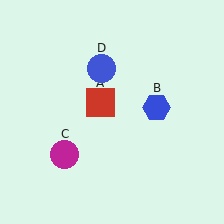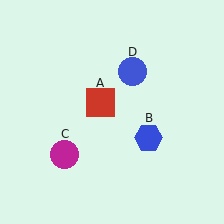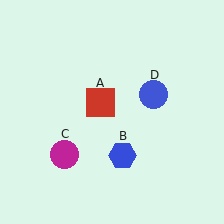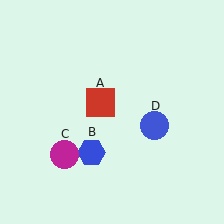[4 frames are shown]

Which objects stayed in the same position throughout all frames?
Red square (object A) and magenta circle (object C) remained stationary.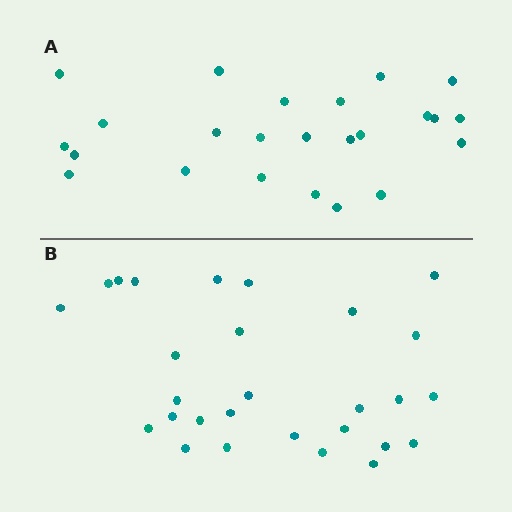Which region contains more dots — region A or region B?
Region B (the bottom region) has more dots.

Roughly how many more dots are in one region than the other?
Region B has about 4 more dots than region A.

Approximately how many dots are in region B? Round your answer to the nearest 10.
About 30 dots. (The exact count is 28, which rounds to 30.)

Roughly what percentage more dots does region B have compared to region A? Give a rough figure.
About 15% more.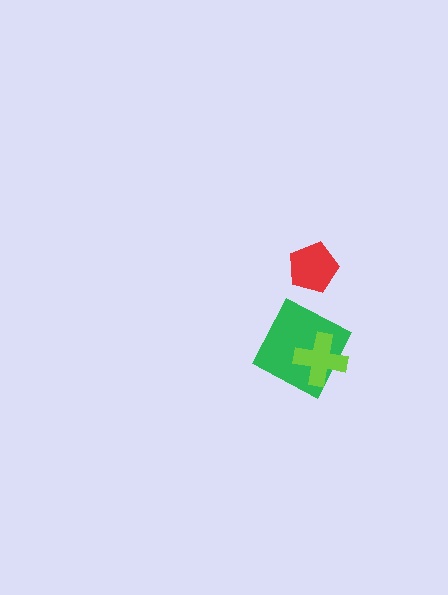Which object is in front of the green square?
The lime cross is in front of the green square.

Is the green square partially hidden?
Yes, it is partially covered by another shape.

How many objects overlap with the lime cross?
1 object overlaps with the lime cross.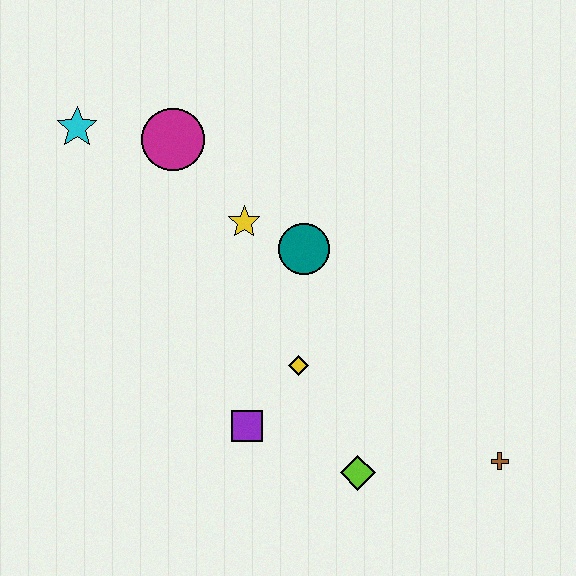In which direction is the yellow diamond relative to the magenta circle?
The yellow diamond is below the magenta circle.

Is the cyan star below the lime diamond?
No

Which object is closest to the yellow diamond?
The purple square is closest to the yellow diamond.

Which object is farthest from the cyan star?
The brown cross is farthest from the cyan star.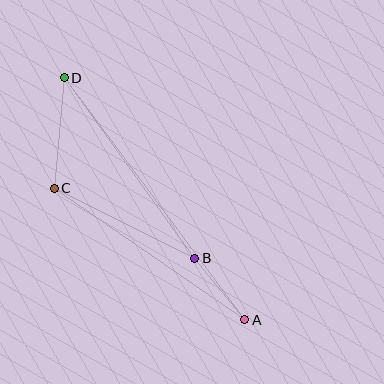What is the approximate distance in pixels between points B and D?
The distance between B and D is approximately 222 pixels.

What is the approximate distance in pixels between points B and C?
The distance between B and C is approximately 157 pixels.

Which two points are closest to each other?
Points A and B are closest to each other.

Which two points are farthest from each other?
Points A and D are farthest from each other.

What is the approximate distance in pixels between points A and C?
The distance between A and C is approximately 231 pixels.